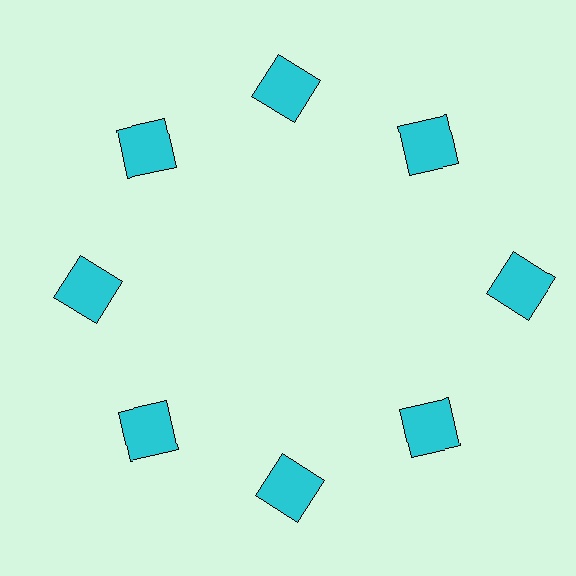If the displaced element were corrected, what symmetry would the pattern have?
It would have 8-fold rotational symmetry — the pattern would map onto itself every 45 degrees.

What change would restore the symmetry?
The symmetry would be restored by moving it inward, back onto the ring so that all 8 squares sit at equal angles and equal distance from the center.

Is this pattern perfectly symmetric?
No. The 8 cyan squares are arranged in a ring, but one element near the 3 o'clock position is pushed outward from the center, breaking the 8-fold rotational symmetry.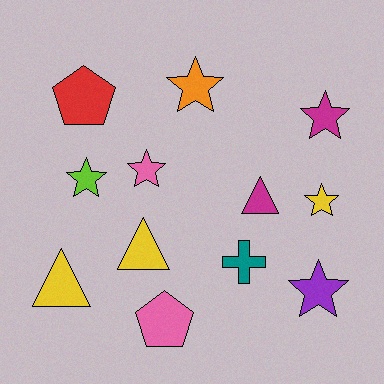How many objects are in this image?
There are 12 objects.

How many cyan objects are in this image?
There are no cyan objects.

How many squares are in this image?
There are no squares.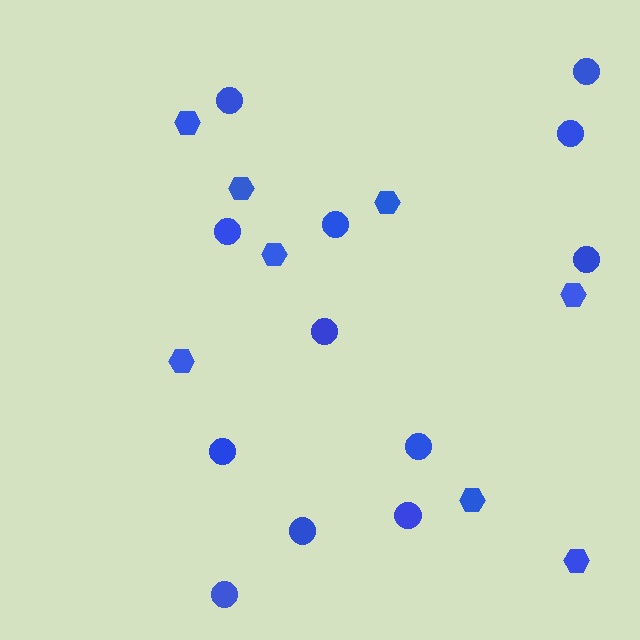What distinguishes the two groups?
There are 2 groups: one group of circles (12) and one group of hexagons (8).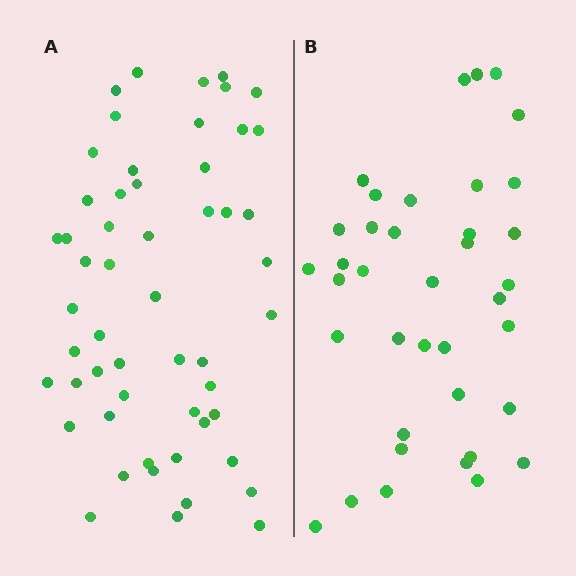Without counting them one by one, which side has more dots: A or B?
Region A (the left region) has more dots.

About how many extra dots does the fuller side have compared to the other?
Region A has approximately 15 more dots than region B.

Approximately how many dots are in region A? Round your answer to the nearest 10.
About 50 dots. (The exact count is 54, which rounds to 50.)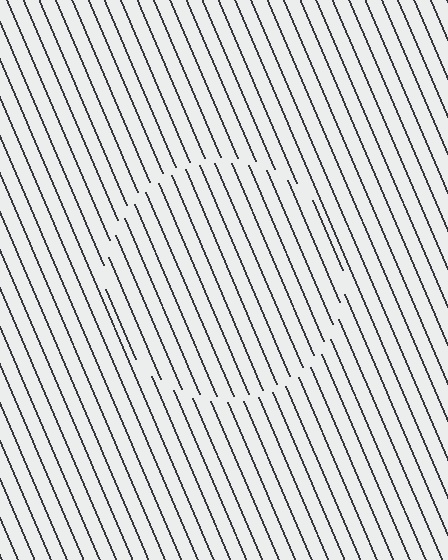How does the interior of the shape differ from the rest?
The interior of the shape contains the same grating, shifted by half a period — the contour is defined by the phase discontinuity where line-ends from the inner and outer gratings abut.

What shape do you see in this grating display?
An illusory circle. The interior of the shape contains the same grating, shifted by half a period — the contour is defined by the phase discontinuity where line-ends from the inner and outer gratings abut.